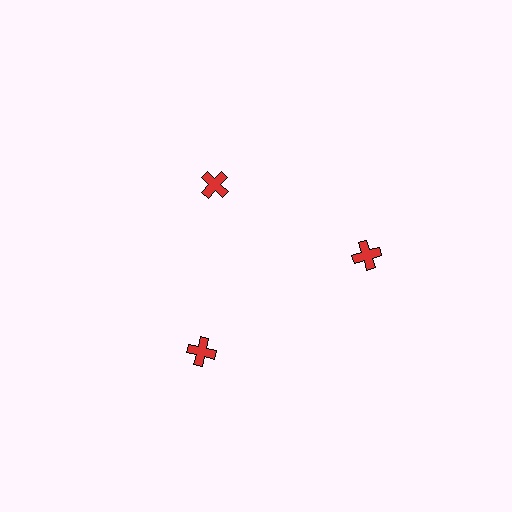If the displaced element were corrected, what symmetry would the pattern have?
It would have 3-fold rotational symmetry — the pattern would map onto itself every 120 degrees.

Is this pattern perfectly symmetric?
No. The 3 red crosses are arranged in a ring, but one element near the 11 o'clock position is pulled inward toward the center, breaking the 3-fold rotational symmetry.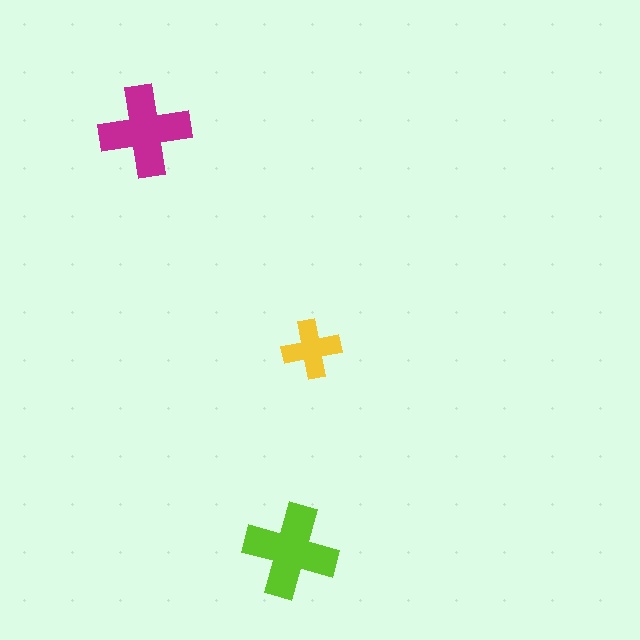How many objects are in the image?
There are 3 objects in the image.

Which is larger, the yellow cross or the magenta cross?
The magenta one.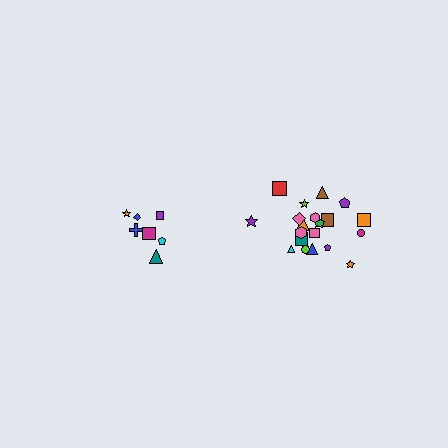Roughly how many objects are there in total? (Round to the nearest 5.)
Roughly 30 objects in total.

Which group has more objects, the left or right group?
The right group.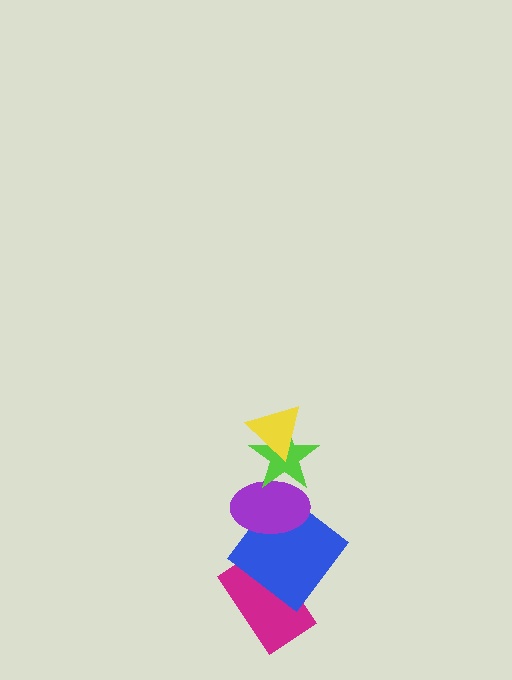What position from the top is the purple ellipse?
The purple ellipse is 3rd from the top.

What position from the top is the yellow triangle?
The yellow triangle is 1st from the top.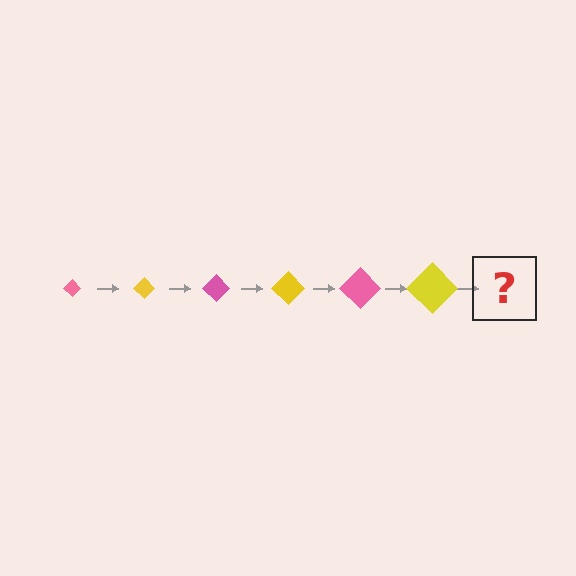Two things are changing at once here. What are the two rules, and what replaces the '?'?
The two rules are that the diamond grows larger each step and the color cycles through pink and yellow. The '?' should be a pink diamond, larger than the previous one.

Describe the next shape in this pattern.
It should be a pink diamond, larger than the previous one.